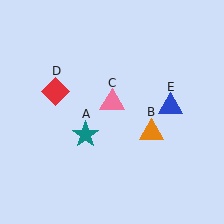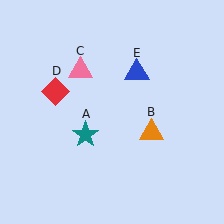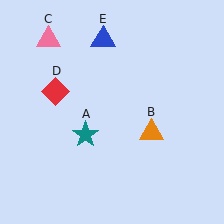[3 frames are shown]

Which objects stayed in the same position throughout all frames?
Teal star (object A) and orange triangle (object B) and red diamond (object D) remained stationary.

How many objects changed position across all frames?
2 objects changed position: pink triangle (object C), blue triangle (object E).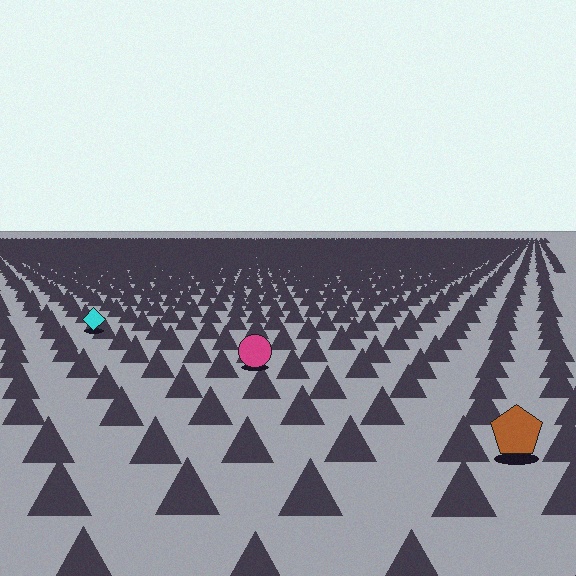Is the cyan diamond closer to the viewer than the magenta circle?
No. The magenta circle is closer — you can tell from the texture gradient: the ground texture is coarser near it.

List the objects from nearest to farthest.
From nearest to farthest: the brown pentagon, the magenta circle, the cyan diamond.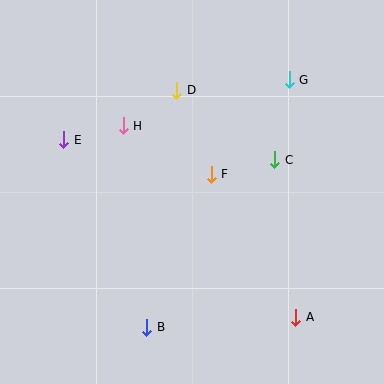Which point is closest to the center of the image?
Point F at (211, 174) is closest to the center.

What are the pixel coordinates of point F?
Point F is at (211, 174).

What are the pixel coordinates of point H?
Point H is at (123, 126).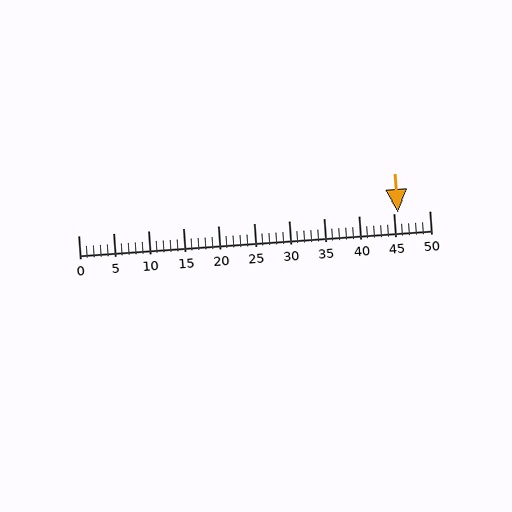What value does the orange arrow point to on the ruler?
The orange arrow points to approximately 46.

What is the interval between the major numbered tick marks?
The major tick marks are spaced 5 units apart.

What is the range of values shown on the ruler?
The ruler shows values from 0 to 50.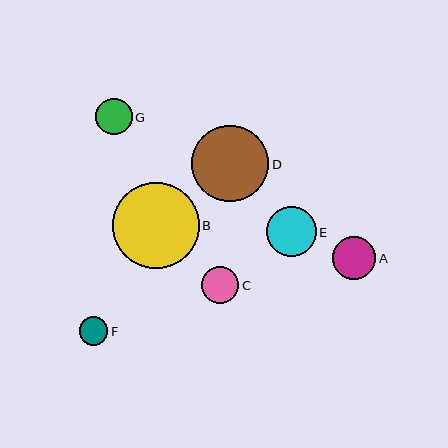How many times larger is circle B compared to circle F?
Circle B is approximately 3.0 times the size of circle F.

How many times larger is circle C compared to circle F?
Circle C is approximately 1.3 times the size of circle F.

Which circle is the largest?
Circle B is the largest with a size of approximately 87 pixels.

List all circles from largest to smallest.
From largest to smallest: B, D, E, A, C, G, F.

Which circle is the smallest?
Circle F is the smallest with a size of approximately 29 pixels.